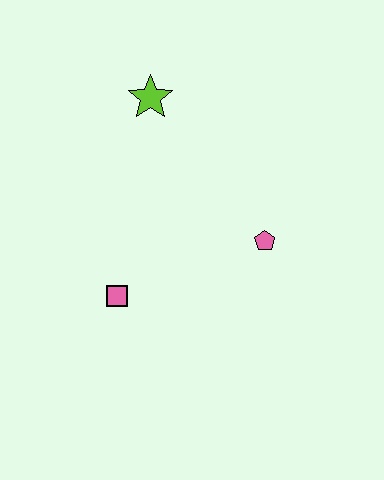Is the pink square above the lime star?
No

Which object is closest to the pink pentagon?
The pink square is closest to the pink pentagon.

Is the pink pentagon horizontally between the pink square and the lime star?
No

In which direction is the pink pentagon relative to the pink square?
The pink pentagon is to the right of the pink square.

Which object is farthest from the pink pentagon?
The lime star is farthest from the pink pentagon.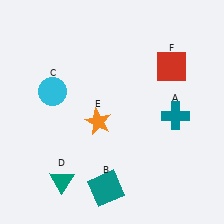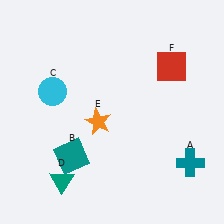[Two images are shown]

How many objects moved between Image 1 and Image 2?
2 objects moved between the two images.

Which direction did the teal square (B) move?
The teal square (B) moved left.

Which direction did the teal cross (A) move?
The teal cross (A) moved down.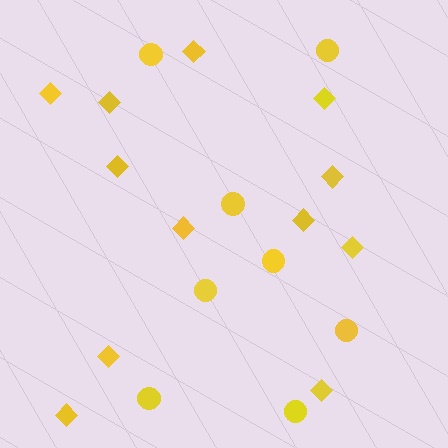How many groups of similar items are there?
There are 2 groups: one group of diamonds (12) and one group of circles (8).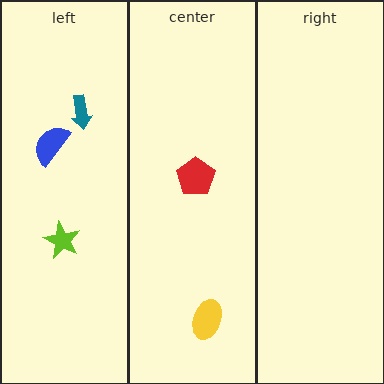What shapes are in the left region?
The teal arrow, the lime star, the blue semicircle.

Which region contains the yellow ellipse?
The center region.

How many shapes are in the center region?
2.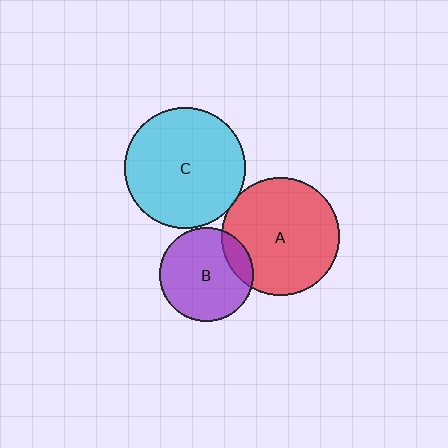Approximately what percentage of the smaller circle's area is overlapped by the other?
Approximately 5%.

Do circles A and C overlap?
Yes.